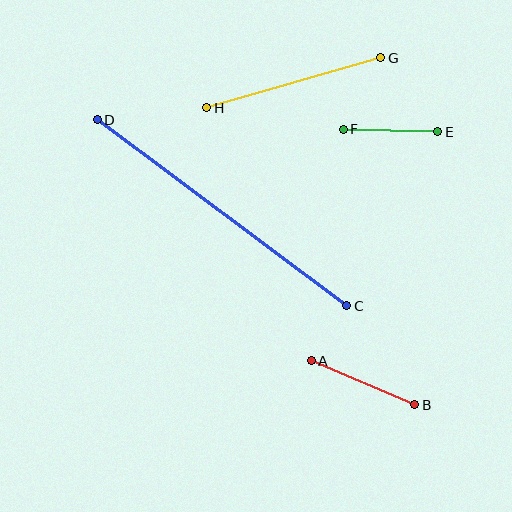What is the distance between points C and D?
The distance is approximately 311 pixels.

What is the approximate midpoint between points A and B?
The midpoint is at approximately (363, 383) pixels.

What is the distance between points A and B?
The distance is approximately 113 pixels.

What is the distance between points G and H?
The distance is approximately 181 pixels.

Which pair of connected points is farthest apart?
Points C and D are farthest apart.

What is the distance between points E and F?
The distance is approximately 94 pixels.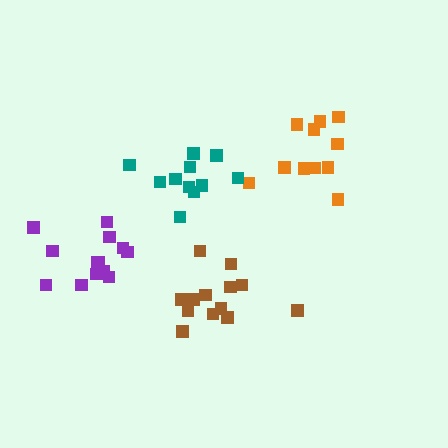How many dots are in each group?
Group 1: 13 dots, Group 2: 11 dots, Group 3: 14 dots, Group 4: 11 dots (49 total).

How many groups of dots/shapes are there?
There are 4 groups.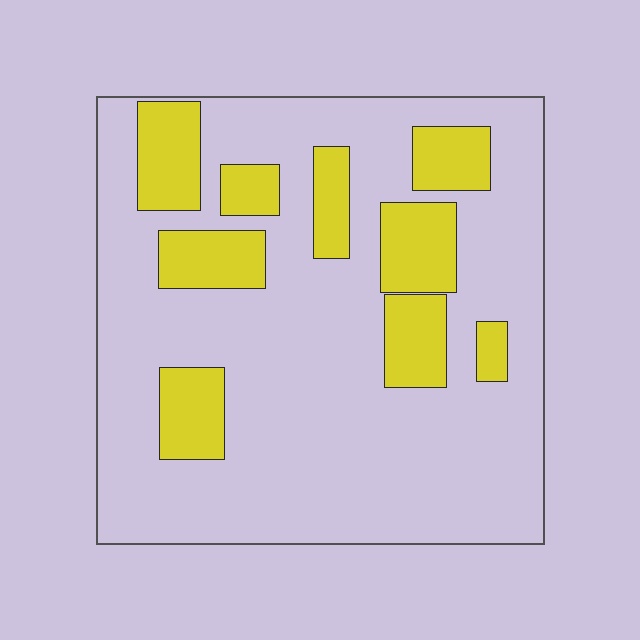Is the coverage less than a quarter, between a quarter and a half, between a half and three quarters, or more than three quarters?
Less than a quarter.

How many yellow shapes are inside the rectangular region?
9.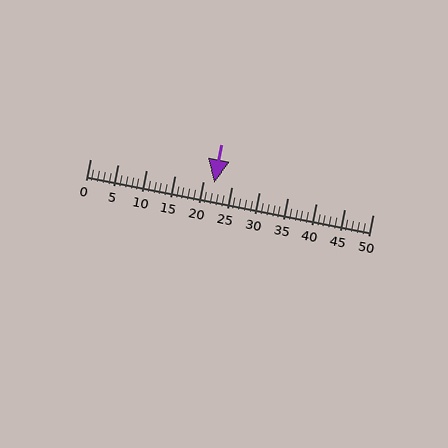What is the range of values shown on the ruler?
The ruler shows values from 0 to 50.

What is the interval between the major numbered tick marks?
The major tick marks are spaced 5 units apart.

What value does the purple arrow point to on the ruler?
The purple arrow points to approximately 22.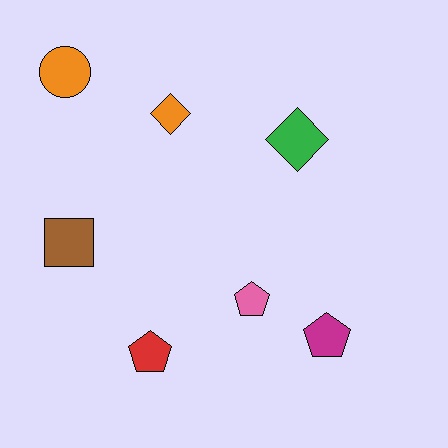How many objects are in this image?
There are 7 objects.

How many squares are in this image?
There is 1 square.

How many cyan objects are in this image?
There are no cyan objects.